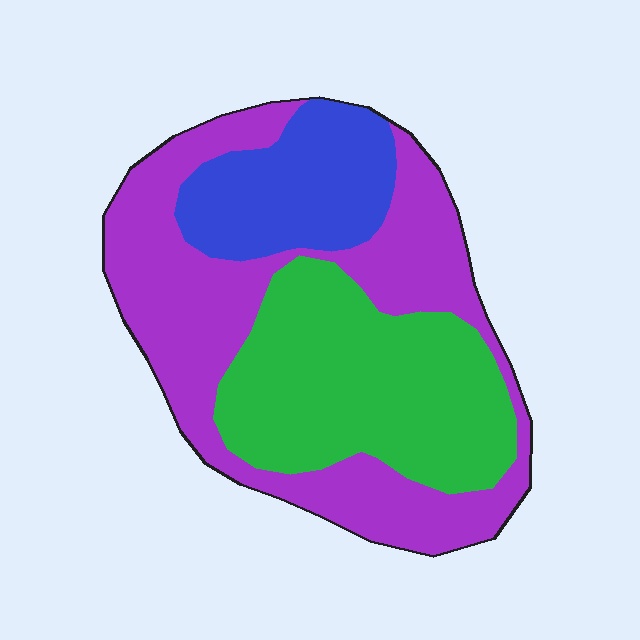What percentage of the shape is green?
Green takes up about one third (1/3) of the shape.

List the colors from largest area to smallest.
From largest to smallest: purple, green, blue.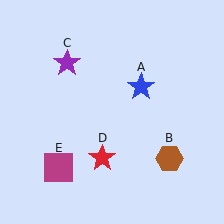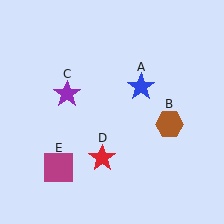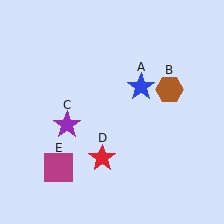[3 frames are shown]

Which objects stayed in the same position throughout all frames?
Blue star (object A) and red star (object D) and magenta square (object E) remained stationary.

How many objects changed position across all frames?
2 objects changed position: brown hexagon (object B), purple star (object C).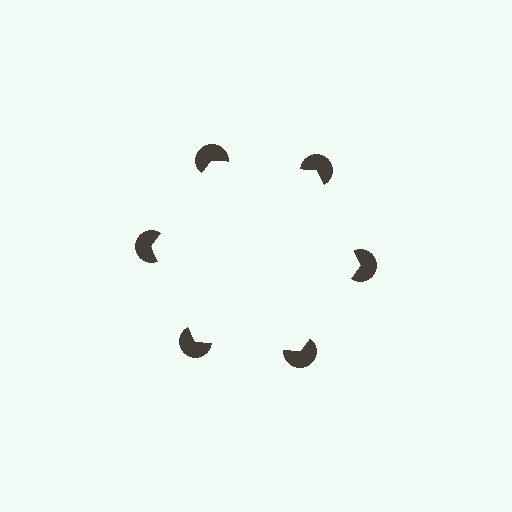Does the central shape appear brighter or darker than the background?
It typically appears slightly brighter than the background, even though no actual brightness change is drawn.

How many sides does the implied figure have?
6 sides.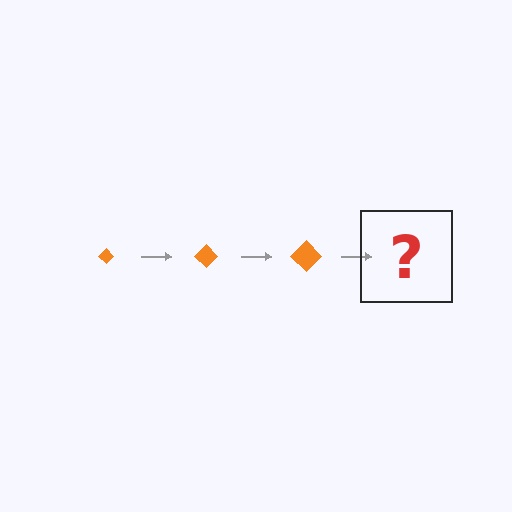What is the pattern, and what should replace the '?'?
The pattern is that the diamond gets progressively larger each step. The '?' should be an orange diamond, larger than the previous one.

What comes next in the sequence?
The next element should be an orange diamond, larger than the previous one.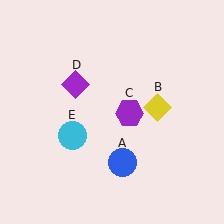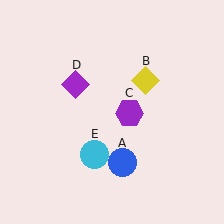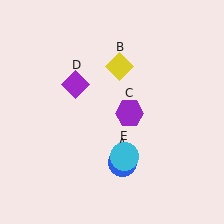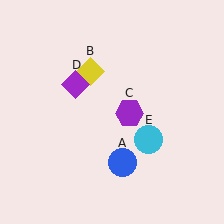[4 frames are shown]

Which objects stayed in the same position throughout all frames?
Blue circle (object A) and purple hexagon (object C) and purple diamond (object D) remained stationary.